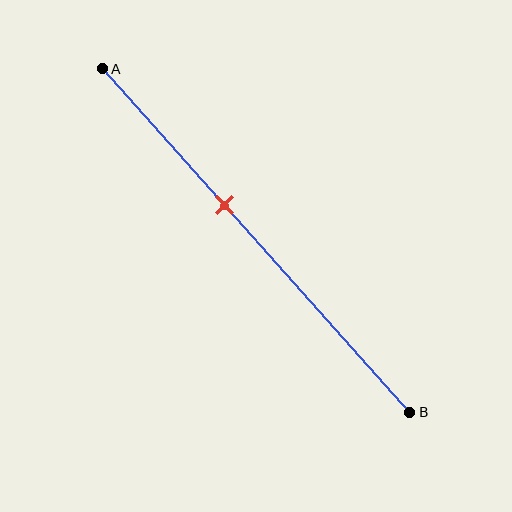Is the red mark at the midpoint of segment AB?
No, the mark is at about 40% from A, not at the 50% midpoint.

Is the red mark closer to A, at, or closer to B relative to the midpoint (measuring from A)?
The red mark is closer to point A than the midpoint of segment AB.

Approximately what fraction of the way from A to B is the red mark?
The red mark is approximately 40% of the way from A to B.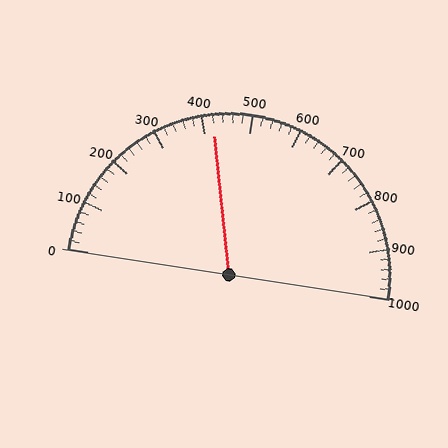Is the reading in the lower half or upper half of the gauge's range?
The reading is in the lower half of the range (0 to 1000).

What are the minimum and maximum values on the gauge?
The gauge ranges from 0 to 1000.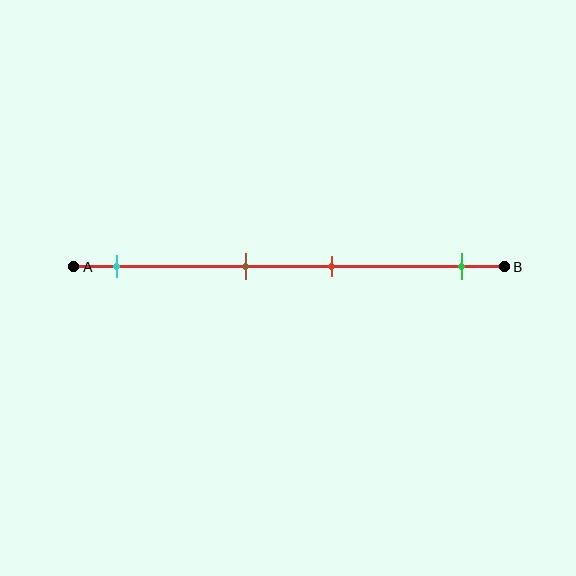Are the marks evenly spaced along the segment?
No, the marks are not evenly spaced.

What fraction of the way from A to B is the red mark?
The red mark is approximately 60% (0.6) of the way from A to B.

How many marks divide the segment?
There are 4 marks dividing the segment.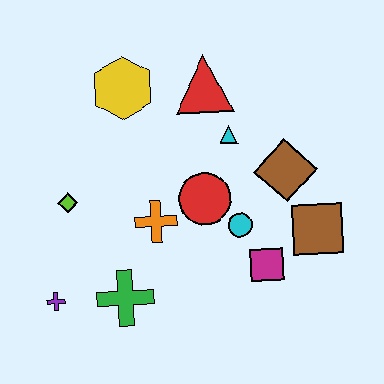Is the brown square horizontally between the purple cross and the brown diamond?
No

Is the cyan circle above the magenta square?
Yes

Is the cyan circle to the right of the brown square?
No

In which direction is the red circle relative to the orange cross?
The red circle is to the right of the orange cross.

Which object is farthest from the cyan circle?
The purple cross is farthest from the cyan circle.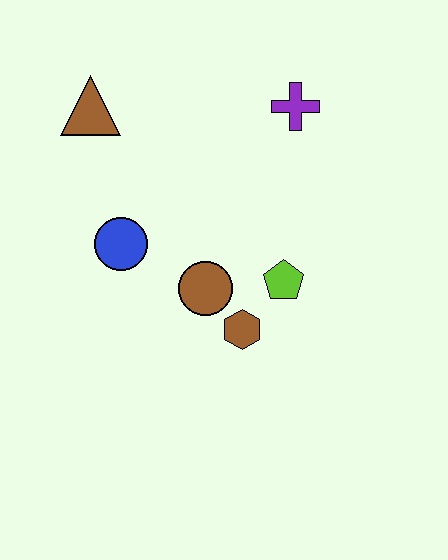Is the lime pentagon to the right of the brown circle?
Yes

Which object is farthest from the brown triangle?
The brown hexagon is farthest from the brown triangle.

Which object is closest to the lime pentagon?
The brown hexagon is closest to the lime pentagon.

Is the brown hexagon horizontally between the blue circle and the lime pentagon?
Yes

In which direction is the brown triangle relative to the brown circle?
The brown triangle is above the brown circle.